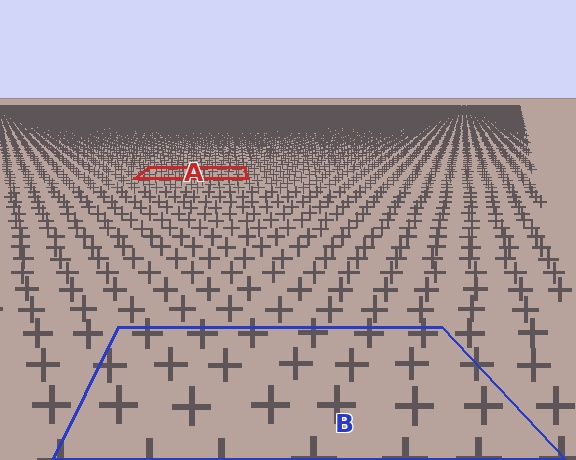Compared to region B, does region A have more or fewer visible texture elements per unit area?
Region A has more texture elements per unit area — they are packed more densely because it is farther away.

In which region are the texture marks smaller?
The texture marks are smaller in region A, because it is farther away.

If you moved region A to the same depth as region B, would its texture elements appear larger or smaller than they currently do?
They would appear larger. At a closer depth, the same texture elements are projected at a bigger on-screen size.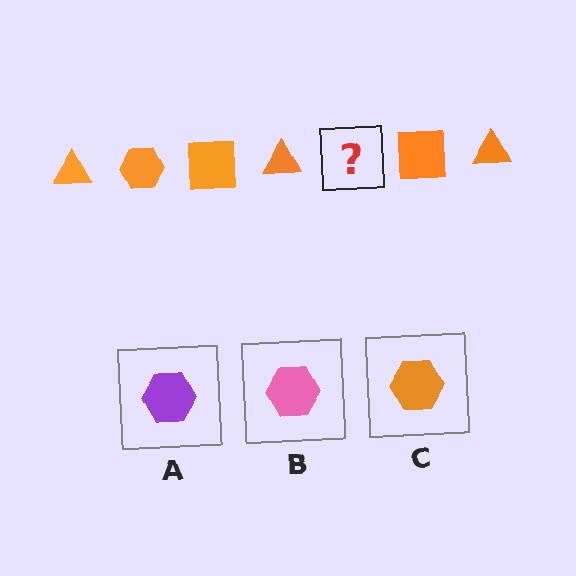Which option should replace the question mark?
Option C.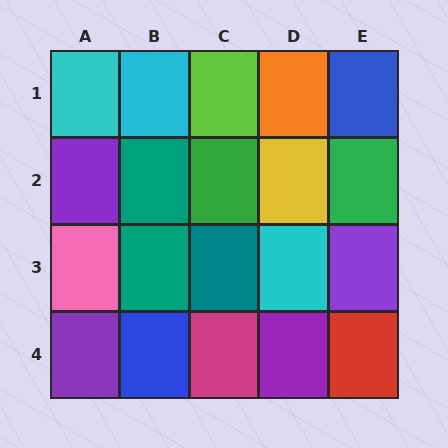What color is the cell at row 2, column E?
Green.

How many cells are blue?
2 cells are blue.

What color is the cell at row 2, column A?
Purple.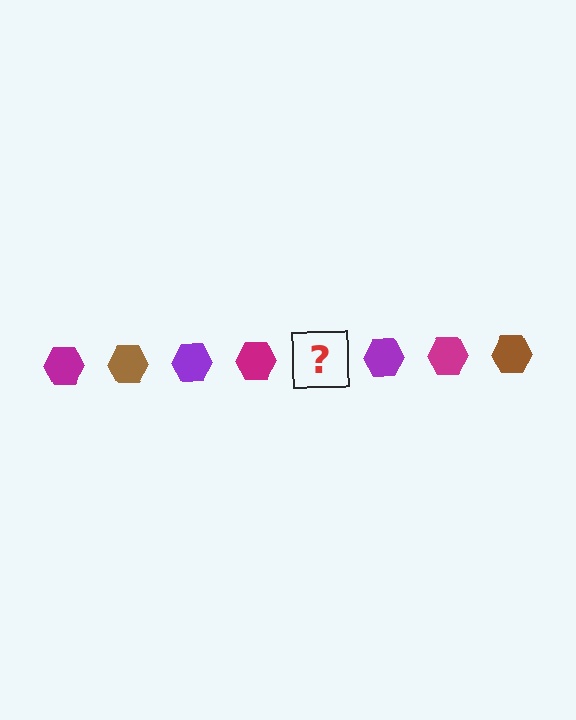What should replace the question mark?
The question mark should be replaced with a brown hexagon.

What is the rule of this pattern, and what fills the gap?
The rule is that the pattern cycles through magenta, brown, purple hexagons. The gap should be filled with a brown hexagon.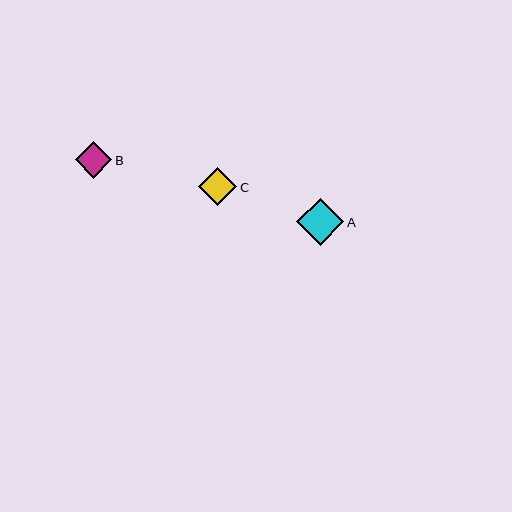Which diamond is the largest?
Diamond A is the largest with a size of approximately 47 pixels.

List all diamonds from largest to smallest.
From largest to smallest: A, C, B.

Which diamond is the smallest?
Diamond B is the smallest with a size of approximately 36 pixels.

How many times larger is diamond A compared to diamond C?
Diamond A is approximately 1.2 times the size of diamond C.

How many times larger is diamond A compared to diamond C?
Diamond A is approximately 1.2 times the size of diamond C.